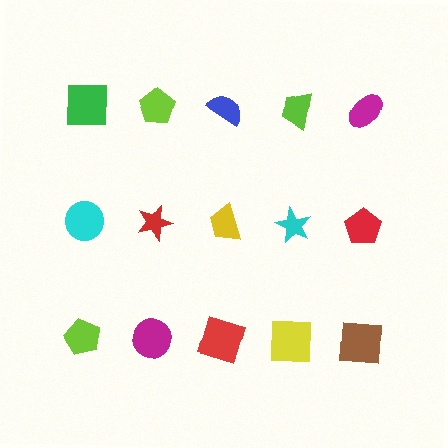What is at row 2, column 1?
A cyan circle.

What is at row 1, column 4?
A lime trapezoid.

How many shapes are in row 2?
5 shapes.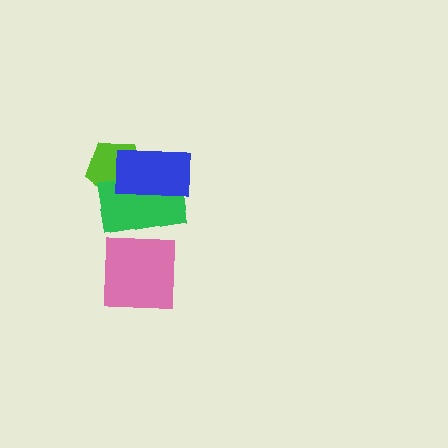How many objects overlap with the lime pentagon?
2 objects overlap with the lime pentagon.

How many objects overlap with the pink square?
0 objects overlap with the pink square.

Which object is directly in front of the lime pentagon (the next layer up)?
The green rectangle is directly in front of the lime pentagon.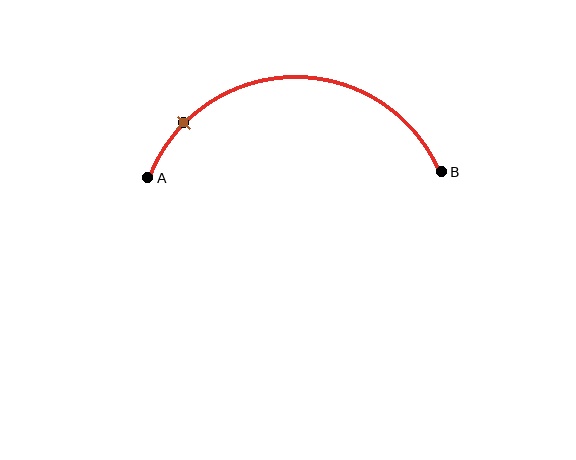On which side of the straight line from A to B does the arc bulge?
The arc bulges above the straight line connecting A and B.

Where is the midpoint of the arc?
The arc midpoint is the point on the curve farthest from the straight line joining A and B. It sits above that line.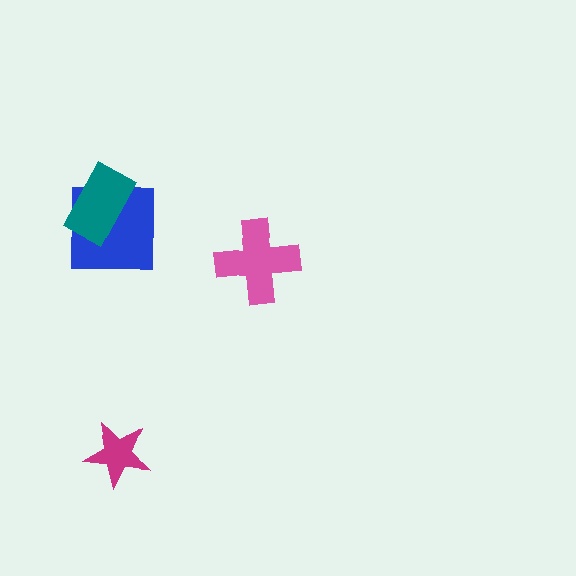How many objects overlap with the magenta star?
0 objects overlap with the magenta star.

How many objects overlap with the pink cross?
0 objects overlap with the pink cross.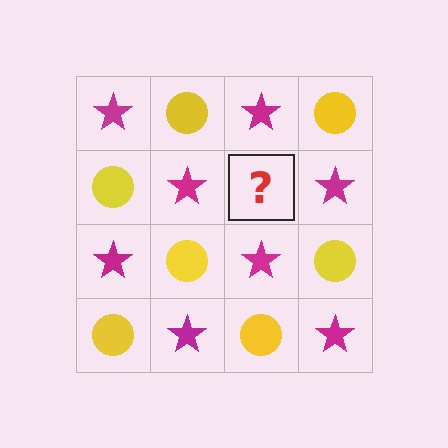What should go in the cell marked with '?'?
The missing cell should contain a yellow circle.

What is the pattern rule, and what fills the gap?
The rule is that it alternates magenta star and yellow circle in a checkerboard pattern. The gap should be filled with a yellow circle.